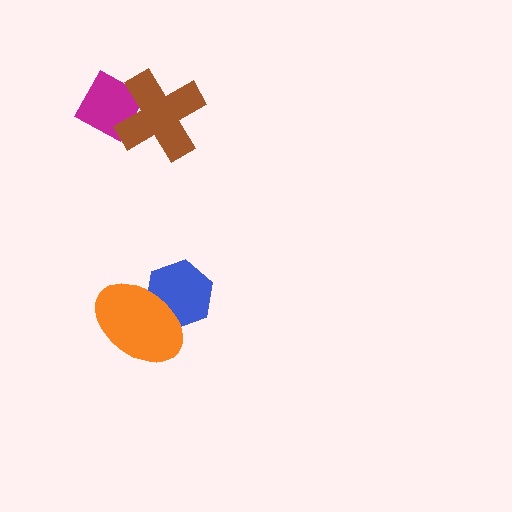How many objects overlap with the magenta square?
1 object overlaps with the magenta square.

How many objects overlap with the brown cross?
1 object overlaps with the brown cross.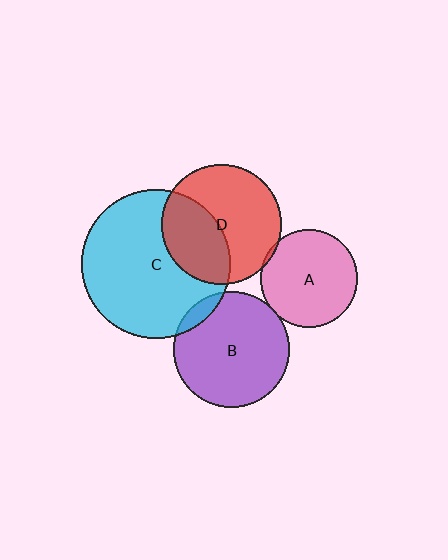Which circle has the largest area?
Circle C (cyan).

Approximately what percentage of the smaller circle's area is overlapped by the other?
Approximately 40%.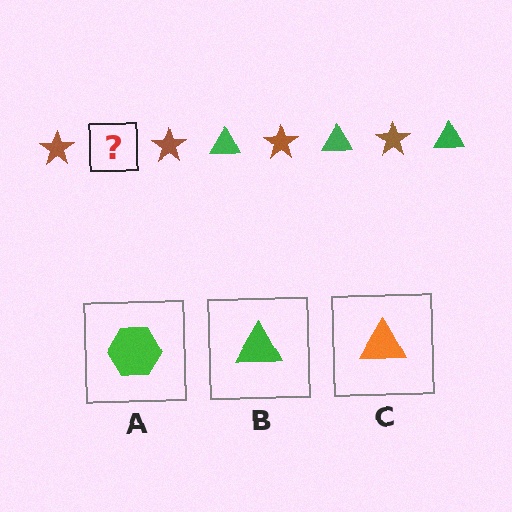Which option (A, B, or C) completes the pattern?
B.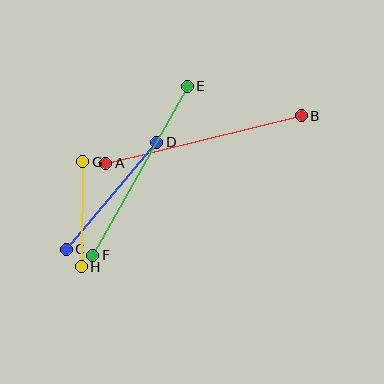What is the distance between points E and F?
The distance is approximately 194 pixels.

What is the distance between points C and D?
The distance is approximately 140 pixels.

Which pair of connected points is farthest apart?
Points A and B are farthest apart.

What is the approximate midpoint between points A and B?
The midpoint is at approximately (203, 140) pixels.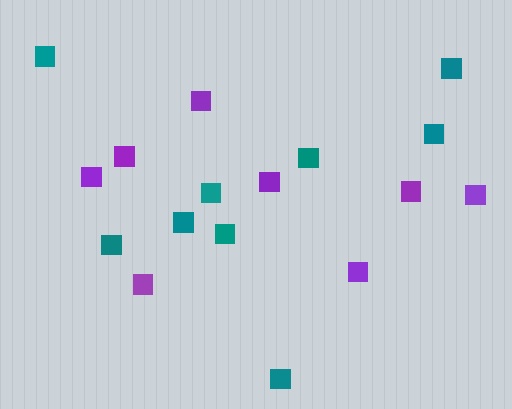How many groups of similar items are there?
There are 2 groups: one group of teal squares (9) and one group of purple squares (8).